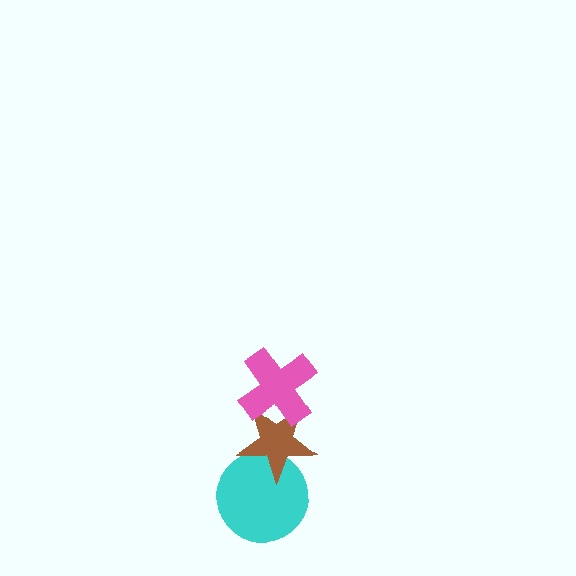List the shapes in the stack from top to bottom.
From top to bottom: the pink cross, the brown star, the cyan circle.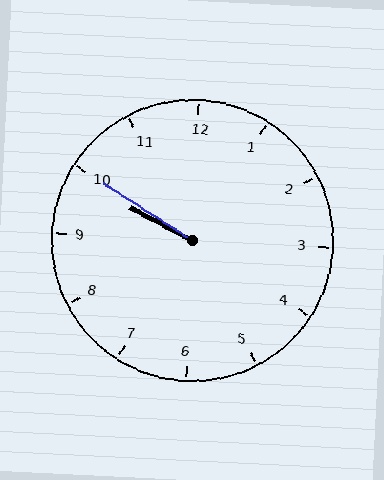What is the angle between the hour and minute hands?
Approximately 5 degrees.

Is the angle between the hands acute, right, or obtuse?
It is acute.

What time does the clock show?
9:50.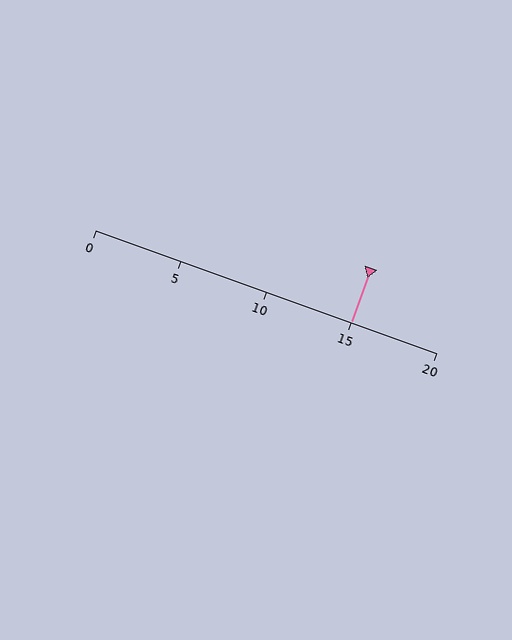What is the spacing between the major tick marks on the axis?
The major ticks are spaced 5 apart.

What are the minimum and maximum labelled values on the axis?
The axis runs from 0 to 20.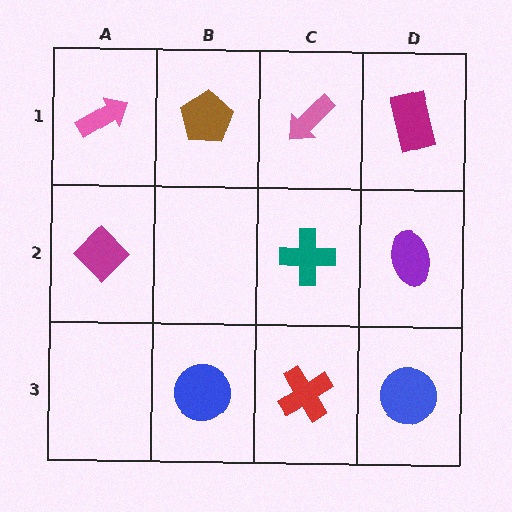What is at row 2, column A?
A magenta diamond.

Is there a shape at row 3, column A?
No, that cell is empty.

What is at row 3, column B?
A blue circle.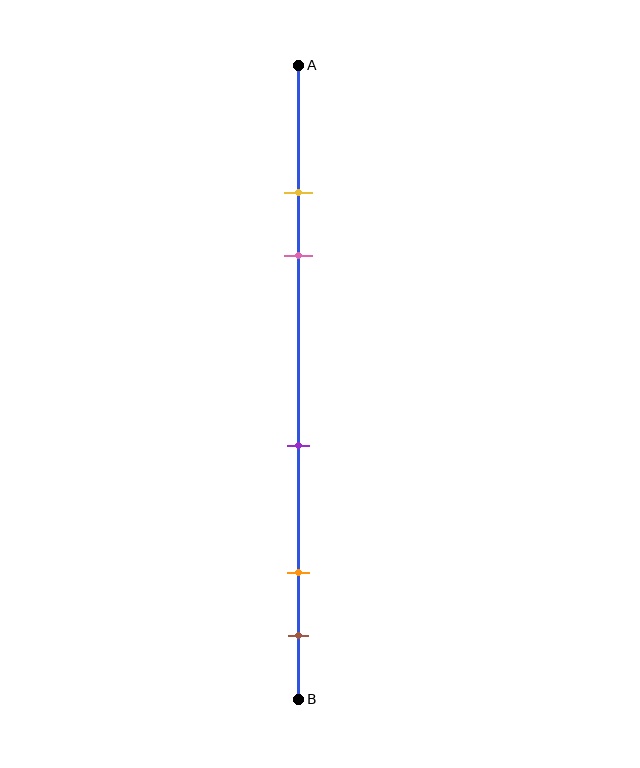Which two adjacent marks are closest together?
The yellow and pink marks are the closest adjacent pair.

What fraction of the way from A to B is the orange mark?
The orange mark is approximately 80% (0.8) of the way from A to B.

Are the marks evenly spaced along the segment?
No, the marks are not evenly spaced.